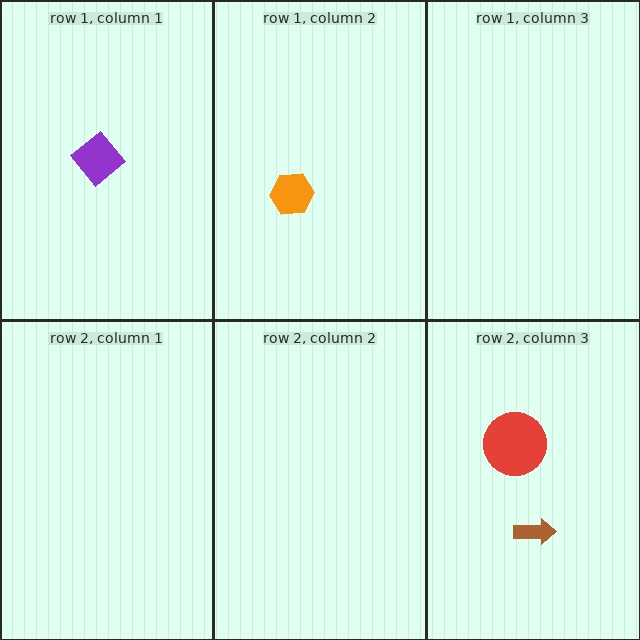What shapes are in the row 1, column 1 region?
The purple diamond.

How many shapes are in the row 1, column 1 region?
1.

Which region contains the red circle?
The row 2, column 3 region.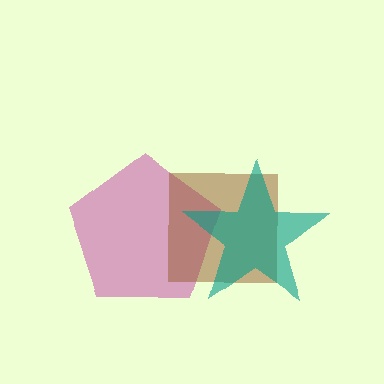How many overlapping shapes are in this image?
There are 3 overlapping shapes in the image.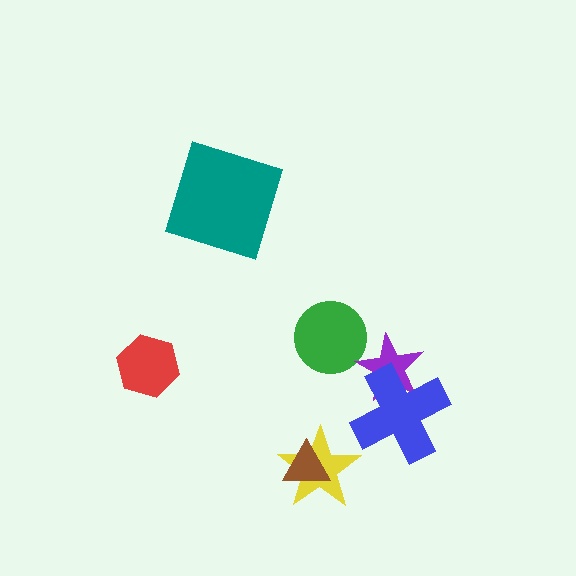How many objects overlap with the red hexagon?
0 objects overlap with the red hexagon.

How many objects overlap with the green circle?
0 objects overlap with the green circle.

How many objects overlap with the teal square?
0 objects overlap with the teal square.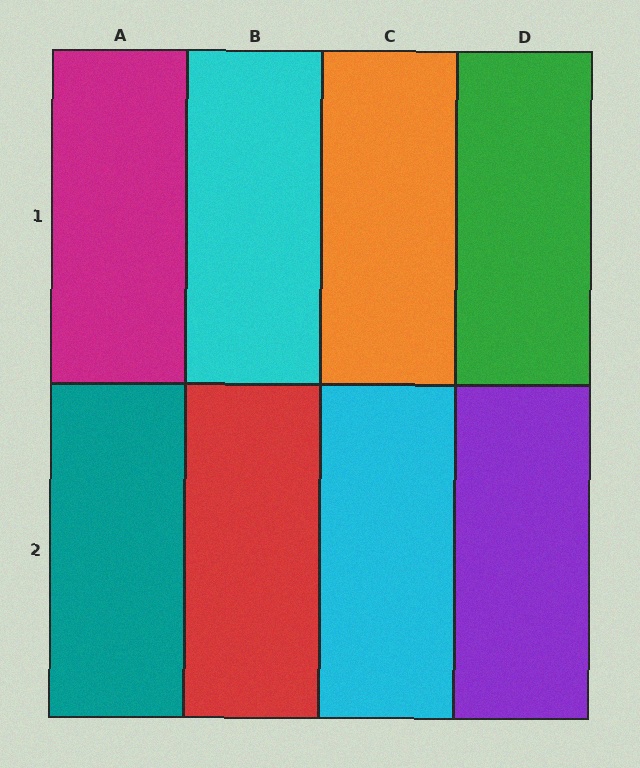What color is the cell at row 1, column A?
Magenta.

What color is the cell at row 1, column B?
Cyan.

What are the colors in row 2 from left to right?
Teal, red, cyan, purple.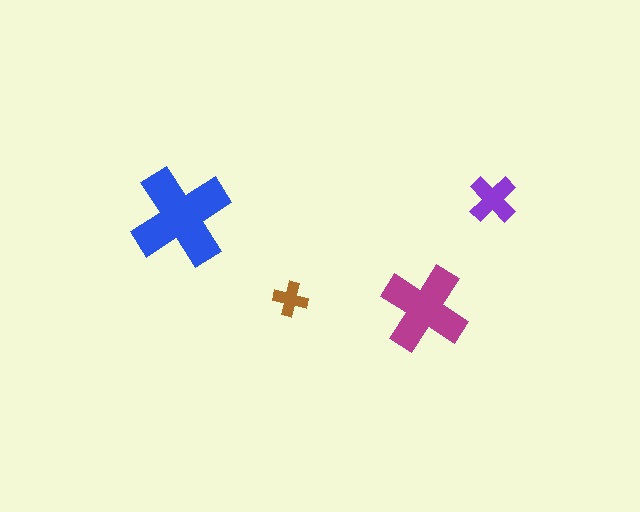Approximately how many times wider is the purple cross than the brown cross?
About 1.5 times wider.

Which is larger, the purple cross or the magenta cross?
The magenta one.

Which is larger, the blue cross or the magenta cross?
The blue one.